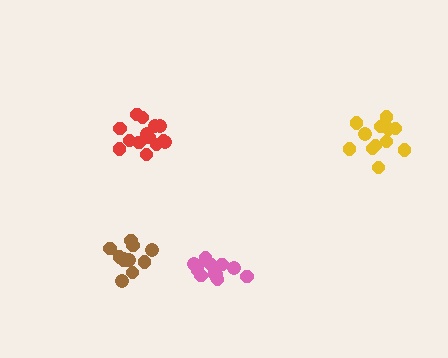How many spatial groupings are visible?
There are 4 spatial groupings.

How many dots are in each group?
Group 1: 11 dots, Group 2: 13 dots, Group 3: 12 dots, Group 4: 14 dots (50 total).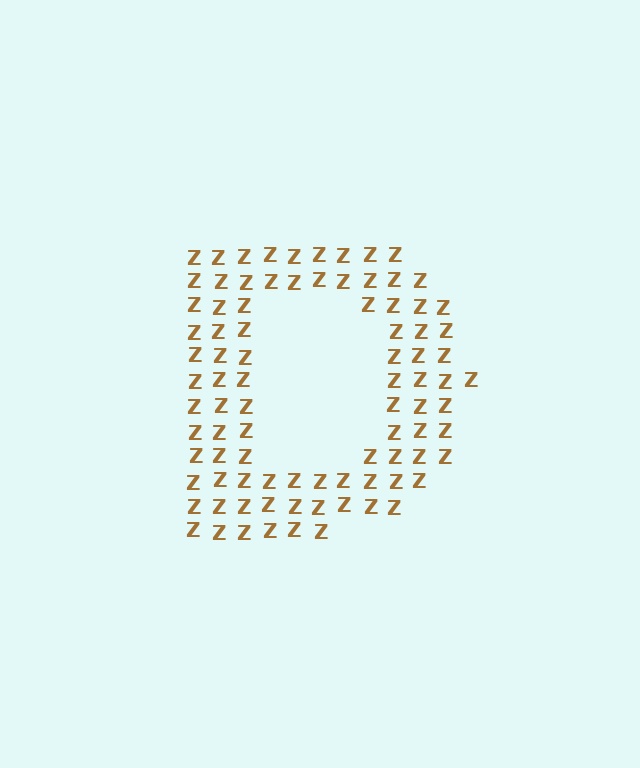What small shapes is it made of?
It is made of small letter Z's.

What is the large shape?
The large shape is the letter D.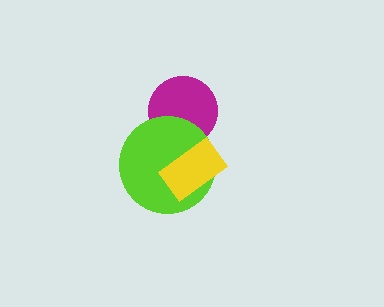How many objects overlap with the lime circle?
2 objects overlap with the lime circle.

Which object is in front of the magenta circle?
The lime circle is in front of the magenta circle.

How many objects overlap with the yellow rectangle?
1 object overlaps with the yellow rectangle.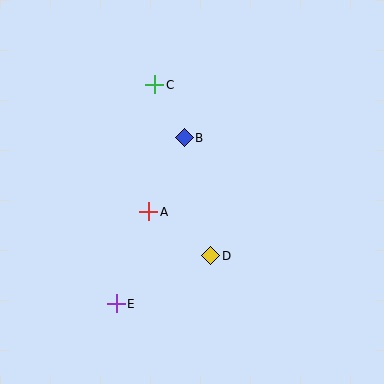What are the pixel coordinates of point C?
Point C is at (155, 85).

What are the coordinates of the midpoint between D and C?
The midpoint between D and C is at (183, 170).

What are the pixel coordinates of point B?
Point B is at (184, 138).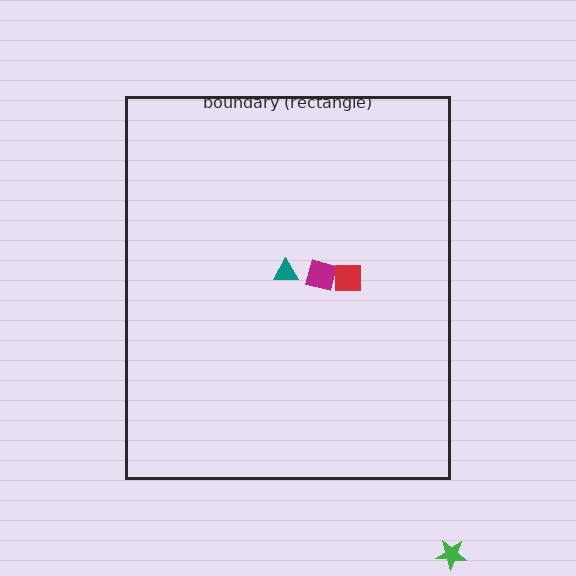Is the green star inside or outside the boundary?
Outside.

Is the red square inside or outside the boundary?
Inside.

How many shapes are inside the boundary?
3 inside, 1 outside.